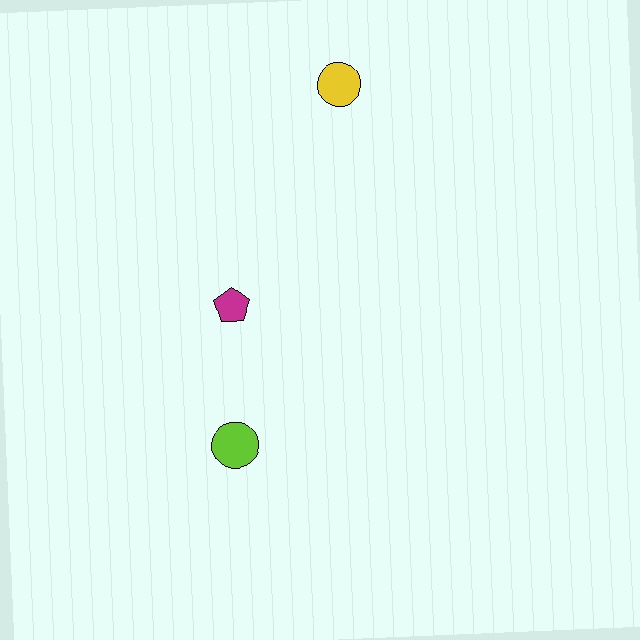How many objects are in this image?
There are 3 objects.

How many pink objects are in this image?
There are no pink objects.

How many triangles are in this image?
There are no triangles.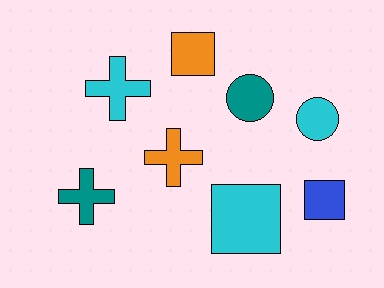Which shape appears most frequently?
Cross, with 3 objects.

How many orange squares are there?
There is 1 orange square.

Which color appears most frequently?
Cyan, with 3 objects.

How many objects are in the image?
There are 8 objects.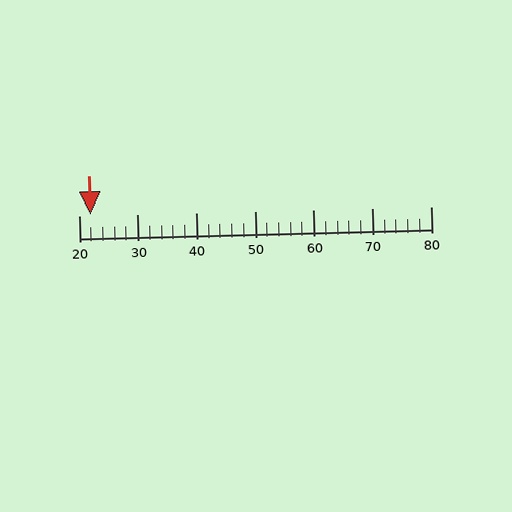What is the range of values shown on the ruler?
The ruler shows values from 20 to 80.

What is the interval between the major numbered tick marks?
The major tick marks are spaced 10 units apart.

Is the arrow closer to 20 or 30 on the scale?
The arrow is closer to 20.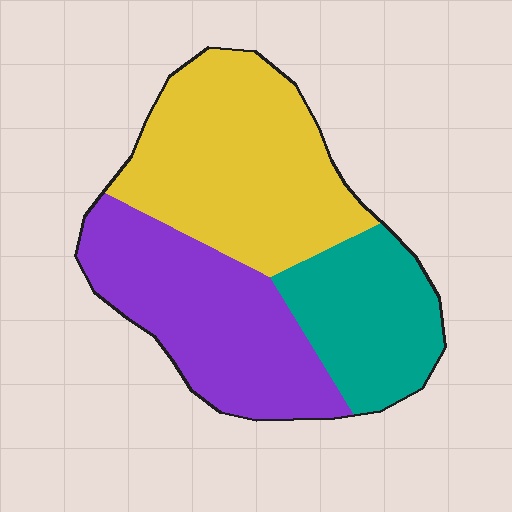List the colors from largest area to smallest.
From largest to smallest: yellow, purple, teal.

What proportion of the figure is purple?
Purple covers about 35% of the figure.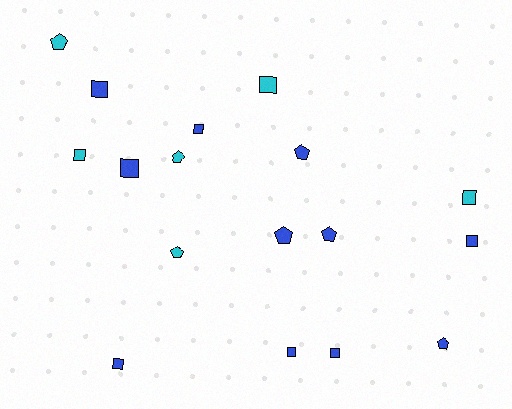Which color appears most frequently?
Blue, with 11 objects.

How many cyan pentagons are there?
There are 3 cyan pentagons.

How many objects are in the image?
There are 17 objects.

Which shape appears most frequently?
Square, with 10 objects.